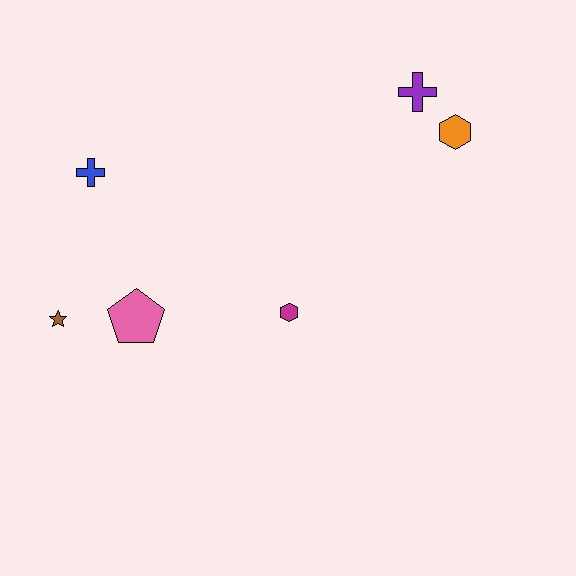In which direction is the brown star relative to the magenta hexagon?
The brown star is to the left of the magenta hexagon.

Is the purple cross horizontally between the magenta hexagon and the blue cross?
No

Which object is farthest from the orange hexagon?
The brown star is farthest from the orange hexagon.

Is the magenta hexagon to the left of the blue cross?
No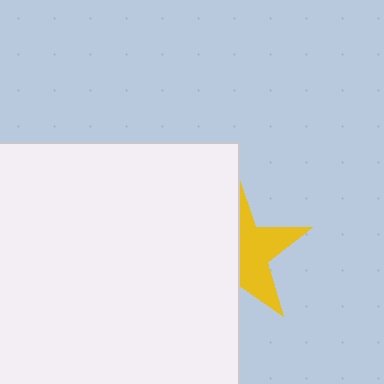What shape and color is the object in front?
The object in front is a white square.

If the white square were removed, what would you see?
You would see the complete yellow star.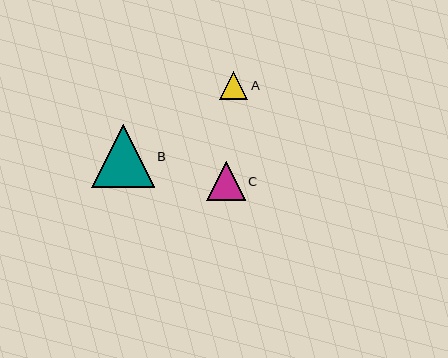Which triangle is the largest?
Triangle B is the largest with a size of approximately 63 pixels.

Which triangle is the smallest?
Triangle A is the smallest with a size of approximately 28 pixels.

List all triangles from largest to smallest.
From largest to smallest: B, C, A.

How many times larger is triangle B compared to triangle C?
Triangle B is approximately 1.6 times the size of triangle C.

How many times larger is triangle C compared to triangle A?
Triangle C is approximately 1.4 times the size of triangle A.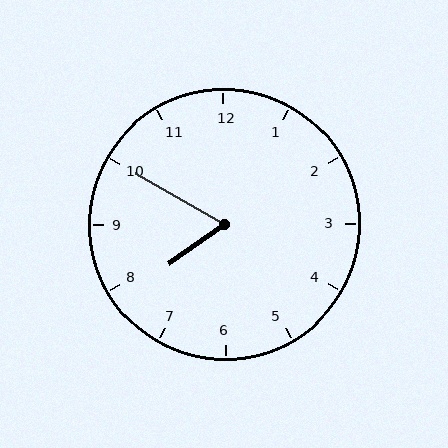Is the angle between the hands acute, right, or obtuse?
It is acute.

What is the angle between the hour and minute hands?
Approximately 65 degrees.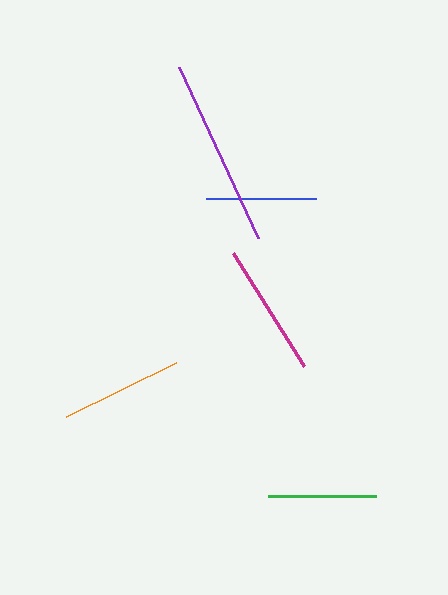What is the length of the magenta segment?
The magenta segment is approximately 134 pixels long.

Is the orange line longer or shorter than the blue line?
The orange line is longer than the blue line.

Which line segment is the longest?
The purple line is the longest at approximately 189 pixels.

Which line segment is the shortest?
The green line is the shortest at approximately 108 pixels.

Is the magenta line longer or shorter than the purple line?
The purple line is longer than the magenta line.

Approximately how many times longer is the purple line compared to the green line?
The purple line is approximately 1.8 times the length of the green line.